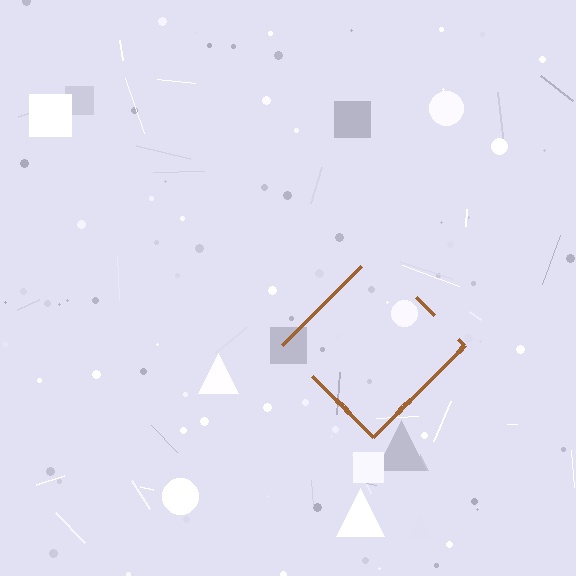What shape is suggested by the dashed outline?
The dashed outline suggests a diamond.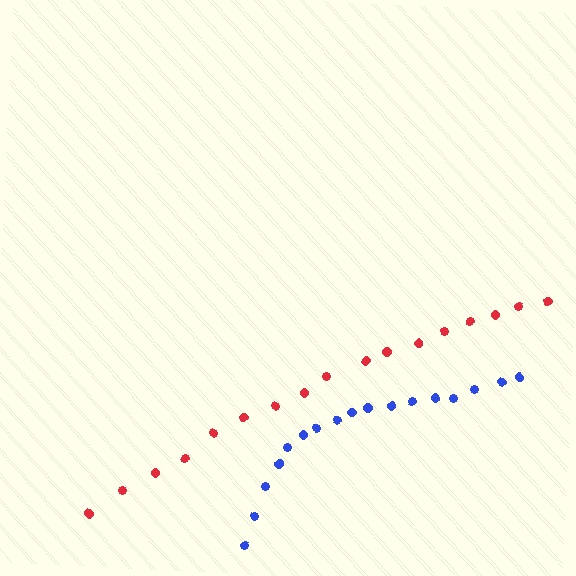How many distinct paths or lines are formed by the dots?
There are 2 distinct paths.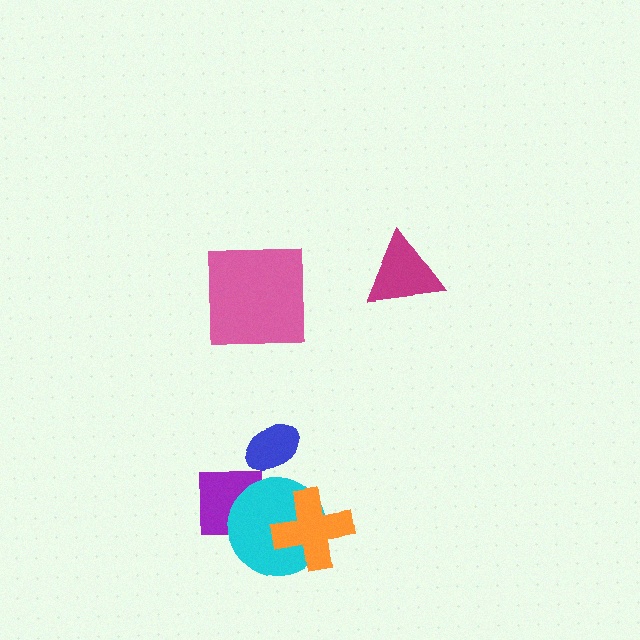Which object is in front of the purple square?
The cyan circle is in front of the purple square.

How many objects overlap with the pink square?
0 objects overlap with the pink square.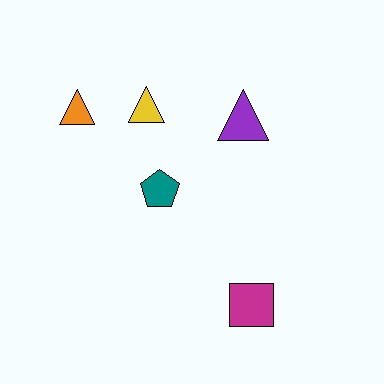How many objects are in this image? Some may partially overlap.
There are 5 objects.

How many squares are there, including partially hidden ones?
There is 1 square.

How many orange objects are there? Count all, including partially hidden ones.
There is 1 orange object.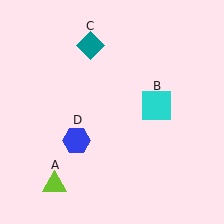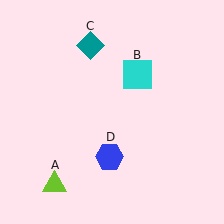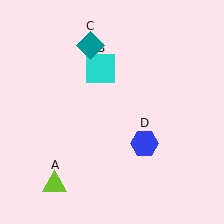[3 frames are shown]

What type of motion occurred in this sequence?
The cyan square (object B), blue hexagon (object D) rotated counterclockwise around the center of the scene.